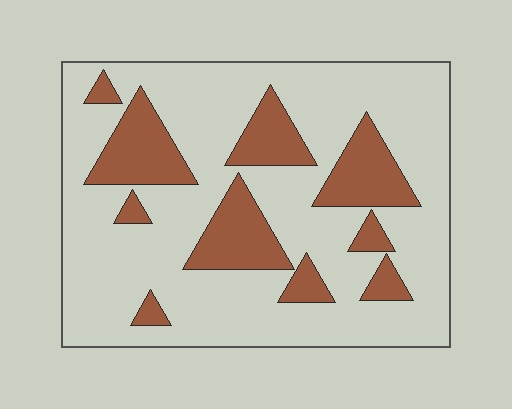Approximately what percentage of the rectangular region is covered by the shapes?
Approximately 25%.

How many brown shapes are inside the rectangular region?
10.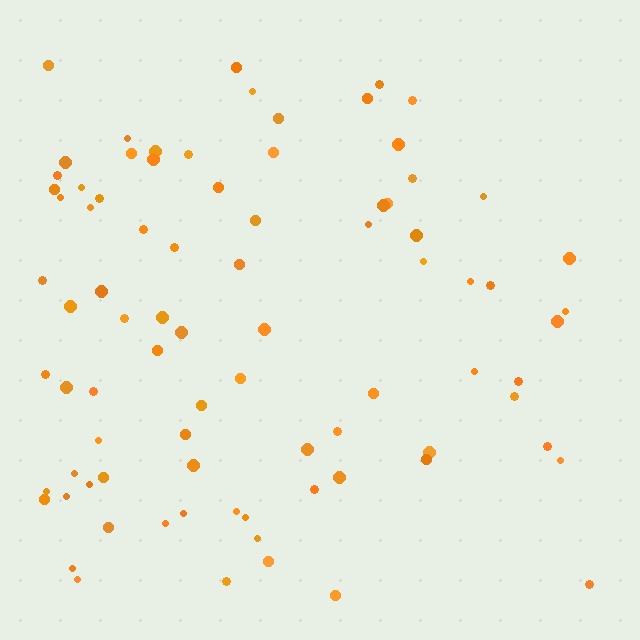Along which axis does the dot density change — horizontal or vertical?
Horizontal.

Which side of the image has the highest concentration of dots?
The left.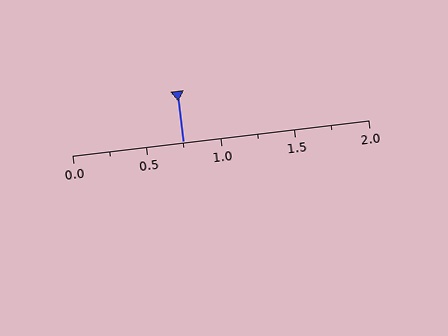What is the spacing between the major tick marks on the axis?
The major ticks are spaced 0.5 apart.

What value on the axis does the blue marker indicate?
The marker indicates approximately 0.75.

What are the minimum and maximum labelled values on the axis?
The axis runs from 0.0 to 2.0.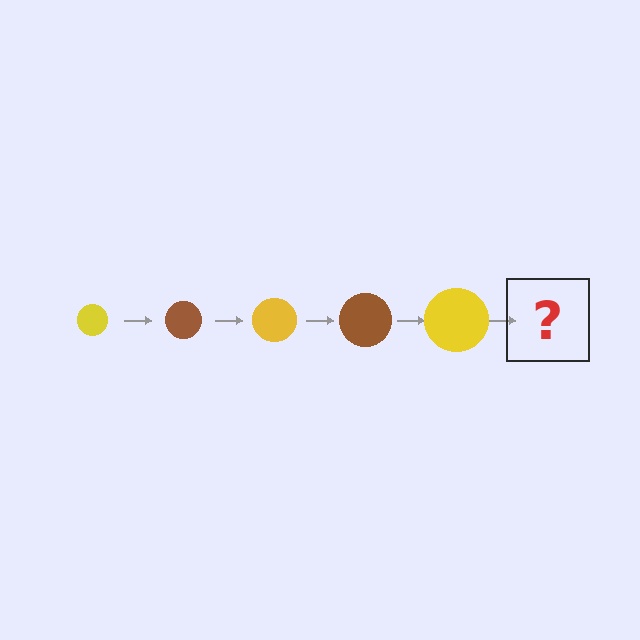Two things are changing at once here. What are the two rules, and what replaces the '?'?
The two rules are that the circle grows larger each step and the color cycles through yellow and brown. The '?' should be a brown circle, larger than the previous one.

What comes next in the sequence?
The next element should be a brown circle, larger than the previous one.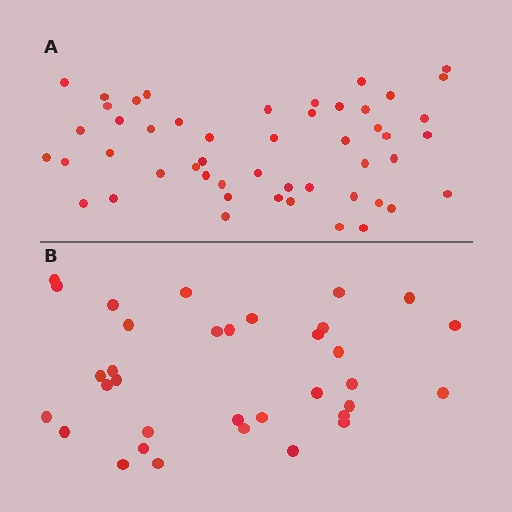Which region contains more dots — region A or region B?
Region A (the top region) has more dots.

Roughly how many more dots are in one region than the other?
Region A has approximately 15 more dots than region B.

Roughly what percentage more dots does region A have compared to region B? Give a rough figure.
About 45% more.